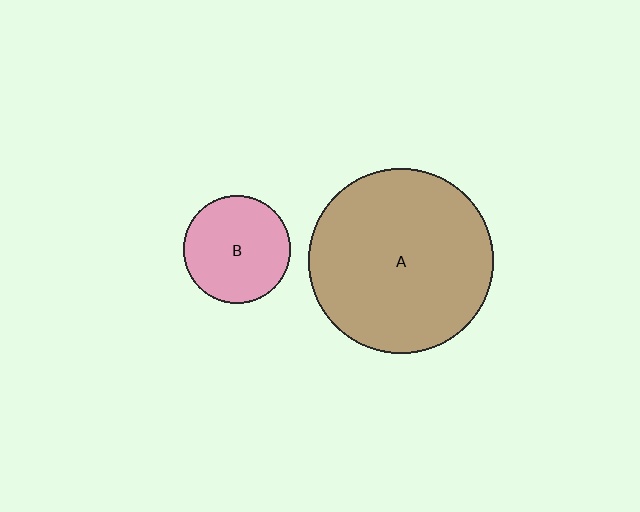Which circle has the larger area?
Circle A (brown).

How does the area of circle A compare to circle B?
Approximately 3.0 times.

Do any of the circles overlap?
No, none of the circles overlap.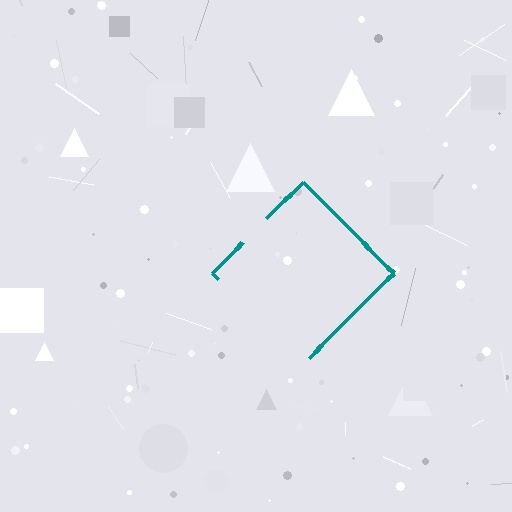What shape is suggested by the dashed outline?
The dashed outline suggests a diamond.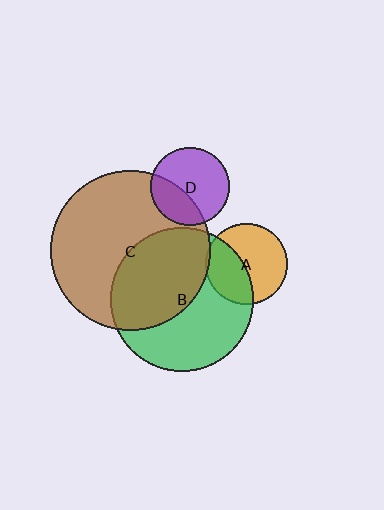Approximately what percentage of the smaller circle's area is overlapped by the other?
Approximately 45%.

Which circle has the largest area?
Circle C (brown).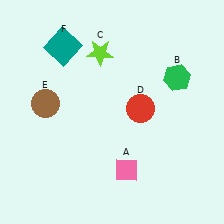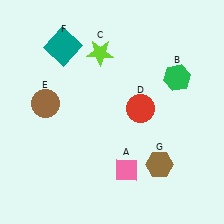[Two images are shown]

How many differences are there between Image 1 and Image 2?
There is 1 difference between the two images.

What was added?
A brown hexagon (G) was added in Image 2.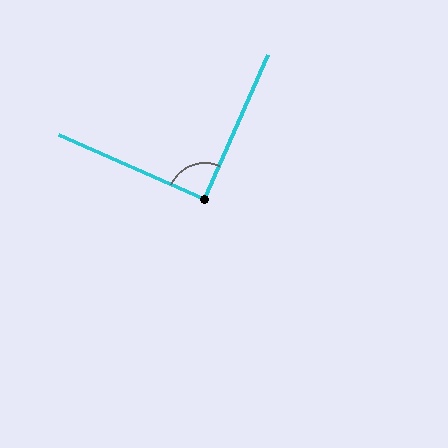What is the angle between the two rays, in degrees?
Approximately 90 degrees.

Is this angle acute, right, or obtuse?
It is approximately a right angle.